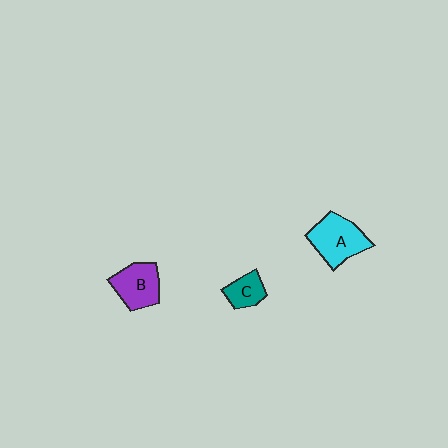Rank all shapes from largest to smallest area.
From largest to smallest: A (cyan), B (purple), C (teal).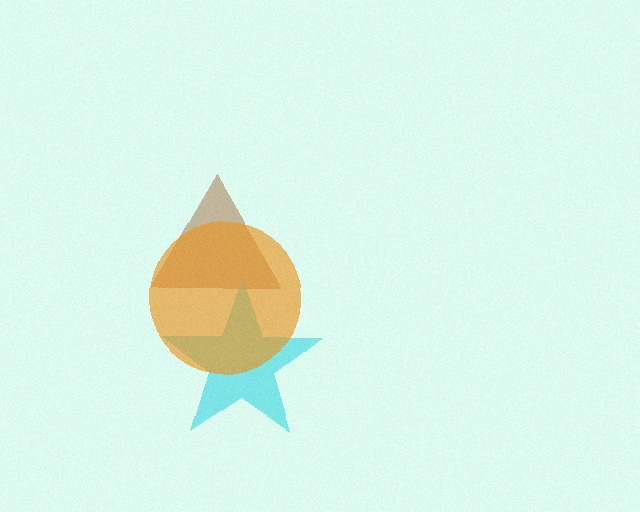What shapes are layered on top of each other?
The layered shapes are: a brown triangle, a cyan star, an orange circle.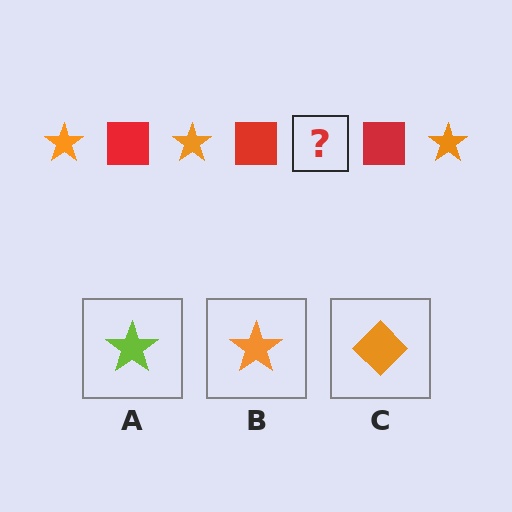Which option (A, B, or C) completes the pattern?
B.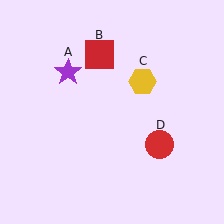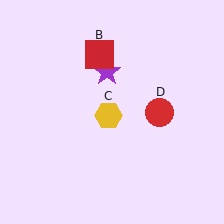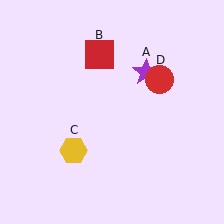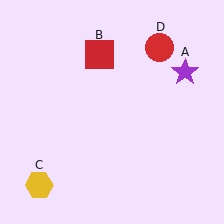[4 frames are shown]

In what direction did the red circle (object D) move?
The red circle (object D) moved up.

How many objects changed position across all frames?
3 objects changed position: purple star (object A), yellow hexagon (object C), red circle (object D).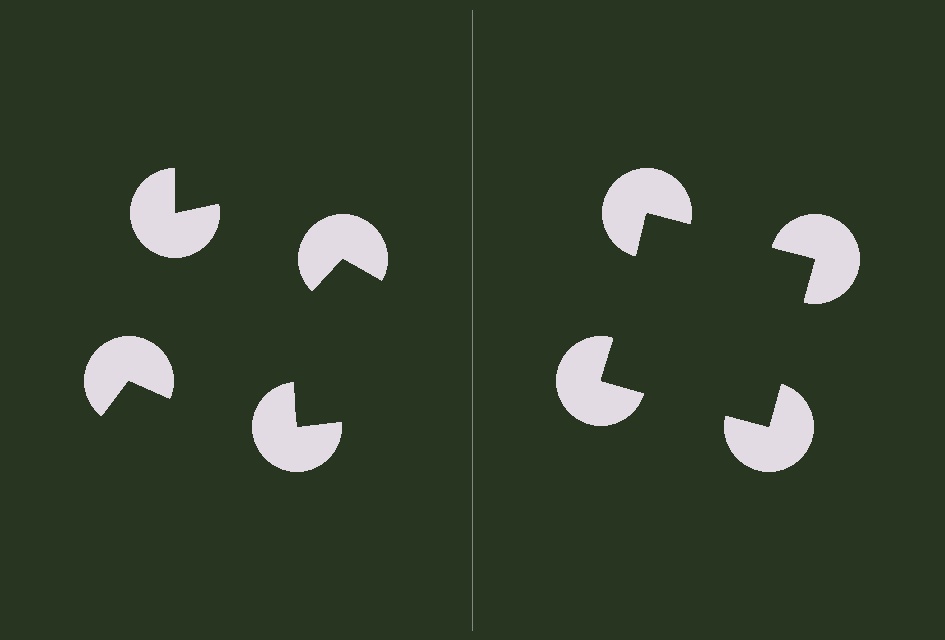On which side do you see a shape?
An illusory square appears on the right side. On the left side the wedge cuts are rotated, so no coherent shape forms.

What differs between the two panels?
The pac-man discs are positioned identically on both sides; only the wedge orientations differ. On the right they align to a square; on the left they are misaligned.